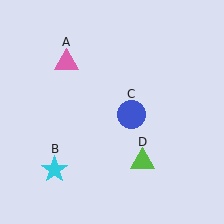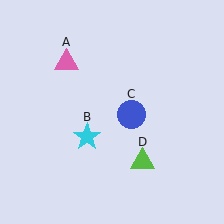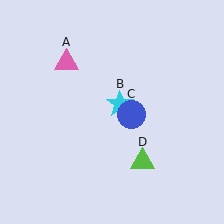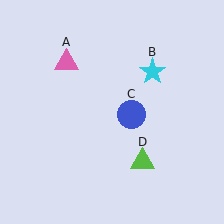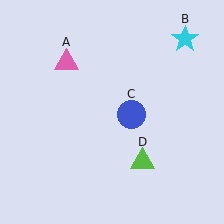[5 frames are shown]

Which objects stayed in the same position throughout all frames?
Pink triangle (object A) and blue circle (object C) and lime triangle (object D) remained stationary.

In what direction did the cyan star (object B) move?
The cyan star (object B) moved up and to the right.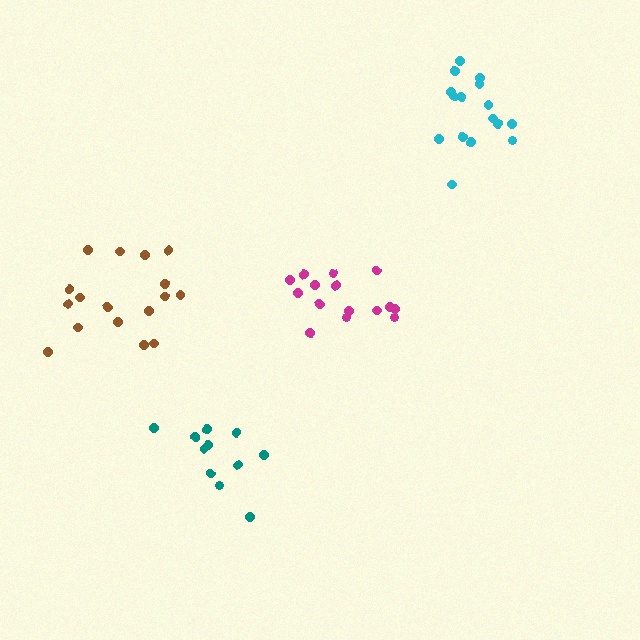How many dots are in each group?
Group 1: 17 dots, Group 2: 11 dots, Group 3: 16 dots, Group 4: 15 dots (59 total).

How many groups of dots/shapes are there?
There are 4 groups.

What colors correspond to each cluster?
The clusters are colored: brown, teal, cyan, magenta.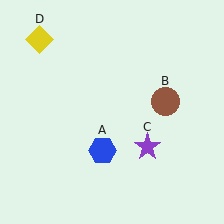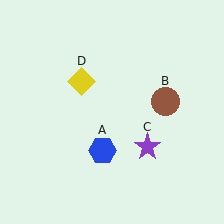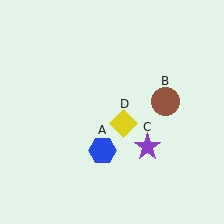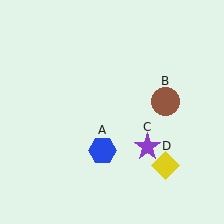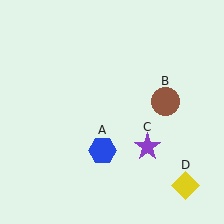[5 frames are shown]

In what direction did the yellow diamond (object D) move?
The yellow diamond (object D) moved down and to the right.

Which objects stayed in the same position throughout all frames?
Blue hexagon (object A) and brown circle (object B) and purple star (object C) remained stationary.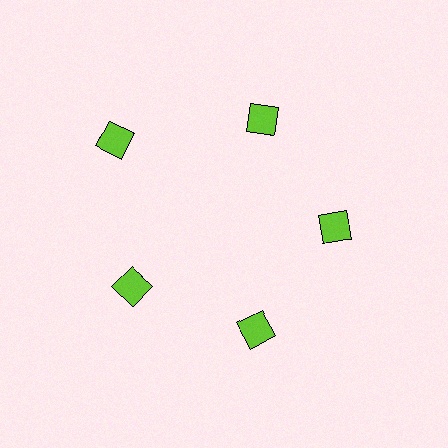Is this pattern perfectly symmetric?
No. The 5 lime squares are arranged in a ring, but one element near the 10 o'clock position is pushed outward from the center, breaking the 5-fold rotational symmetry.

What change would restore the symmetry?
The symmetry would be restored by moving it inward, back onto the ring so that all 5 squares sit at equal angles and equal distance from the center.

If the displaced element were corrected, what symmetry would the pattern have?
It would have 5-fold rotational symmetry — the pattern would map onto itself every 72 degrees.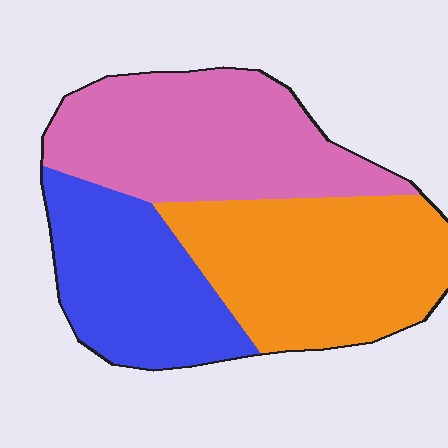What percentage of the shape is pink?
Pink takes up between a third and a half of the shape.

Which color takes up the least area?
Blue, at roughly 25%.